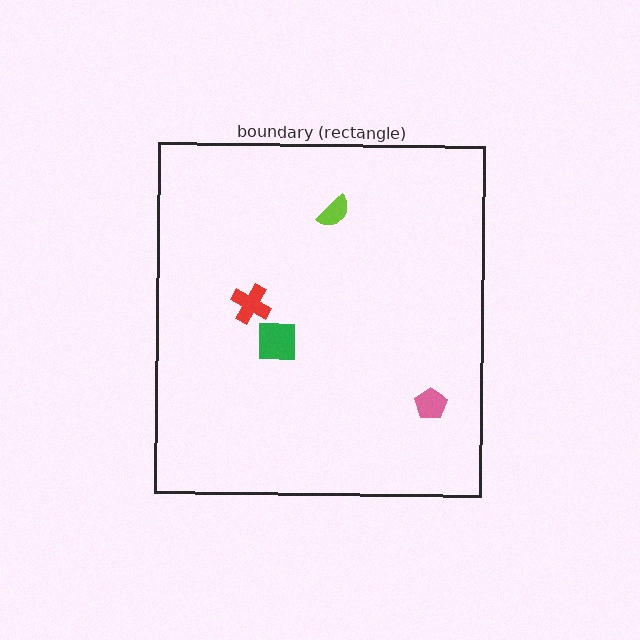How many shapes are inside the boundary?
4 inside, 0 outside.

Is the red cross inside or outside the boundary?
Inside.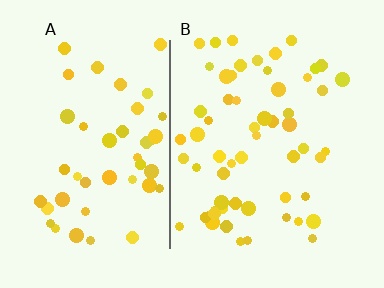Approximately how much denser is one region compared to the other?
Approximately 1.3× — region B over region A.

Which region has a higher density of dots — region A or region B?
B (the right).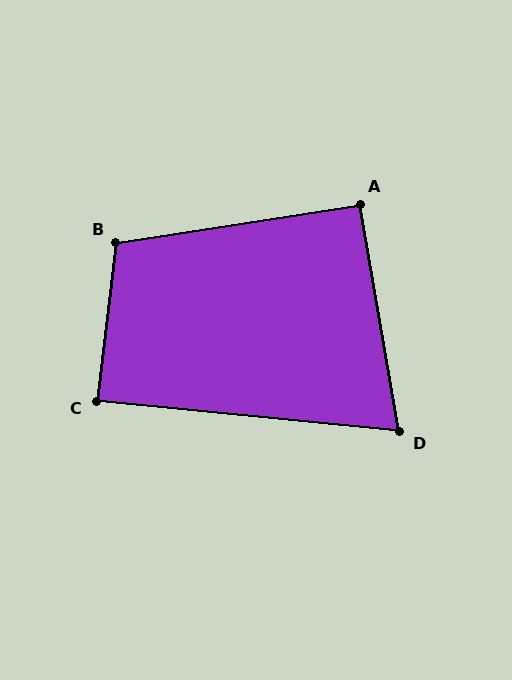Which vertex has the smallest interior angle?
D, at approximately 74 degrees.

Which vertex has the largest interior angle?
B, at approximately 106 degrees.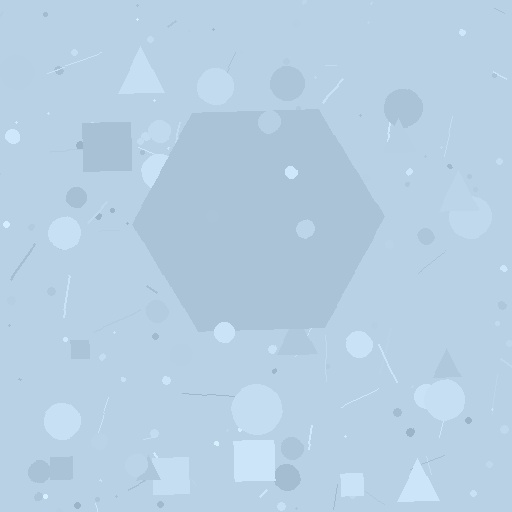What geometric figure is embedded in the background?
A hexagon is embedded in the background.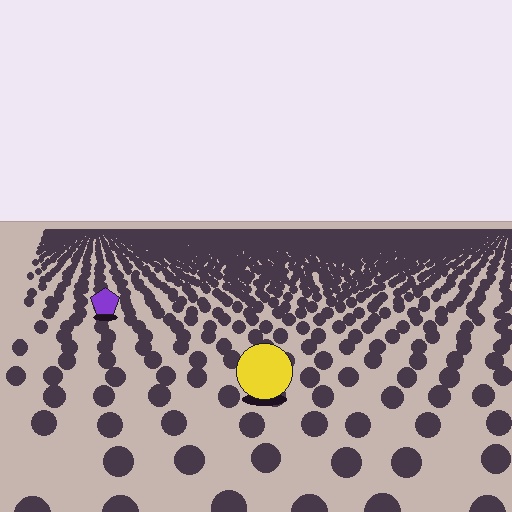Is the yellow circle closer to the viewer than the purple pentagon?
Yes. The yellow circle is closer — you can tell from the texture gradient: the ground texture is coarser near it.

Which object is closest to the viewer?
The yellow circle is closest. The texture marks near it are larger and more spread out.